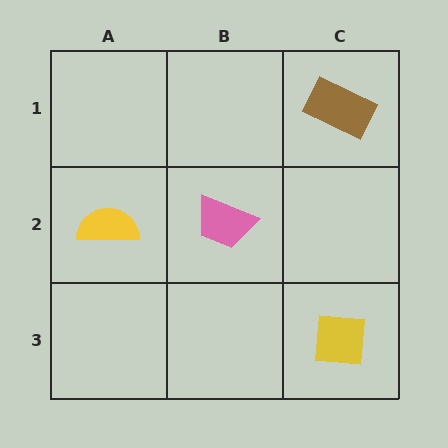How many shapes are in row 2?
2 shapes.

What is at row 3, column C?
A yellow square.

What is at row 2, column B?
A pink trapezoid.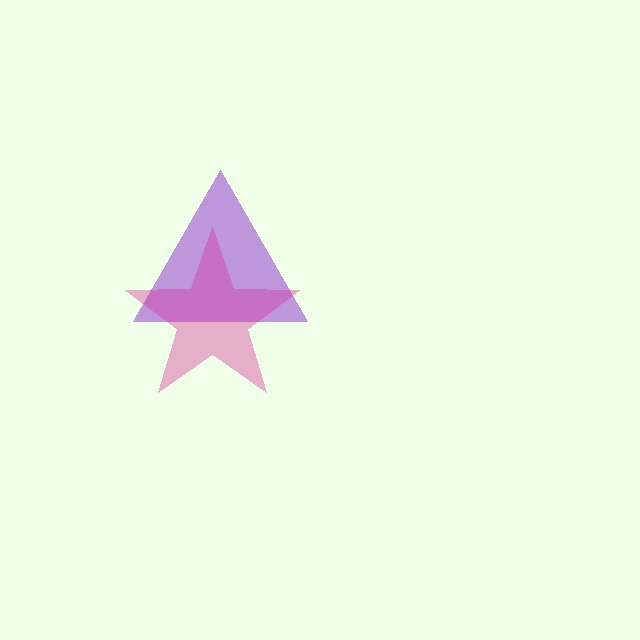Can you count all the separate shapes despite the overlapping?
Yes, there are 2 separate shapes.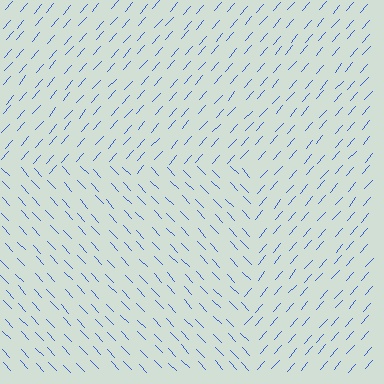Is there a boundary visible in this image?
Yes, there is a texture boundary formed by a change in line orientation.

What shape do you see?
I see a rectangle.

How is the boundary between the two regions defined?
The boundary is defined purely by a change in line orientation (approximately 84 degrees difference). All lines are the same color and thickness.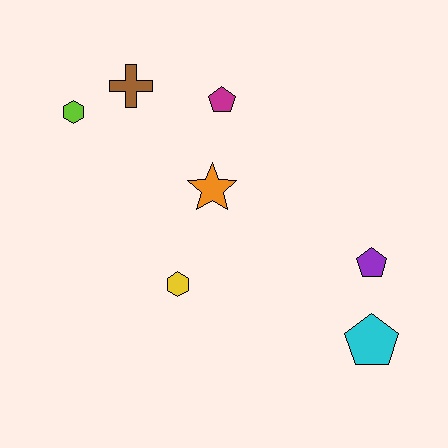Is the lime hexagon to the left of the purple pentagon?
Yes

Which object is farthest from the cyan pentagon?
The lime hexagon is farthest from the cyan pentagon.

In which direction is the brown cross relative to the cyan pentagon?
The brown cross is above the cyan pentagon.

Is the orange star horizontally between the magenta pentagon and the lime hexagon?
Yes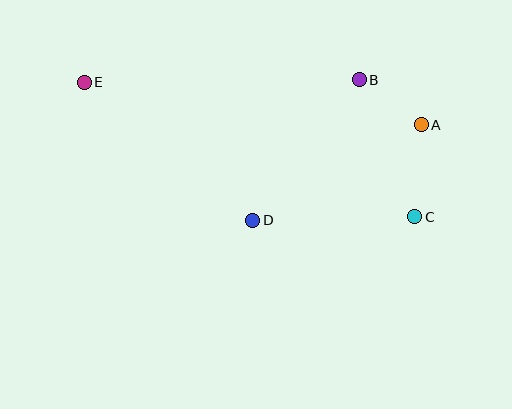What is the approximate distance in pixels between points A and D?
The distance between A and D is approximately 194 pixels.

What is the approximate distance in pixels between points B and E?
The distance between B and E is approximately 275 pixels.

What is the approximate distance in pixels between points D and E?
The distance between D and E is approximately 218 pixels.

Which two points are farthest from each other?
Points C and E are farthest from each other.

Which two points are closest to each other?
Points A and B are closest to each other.